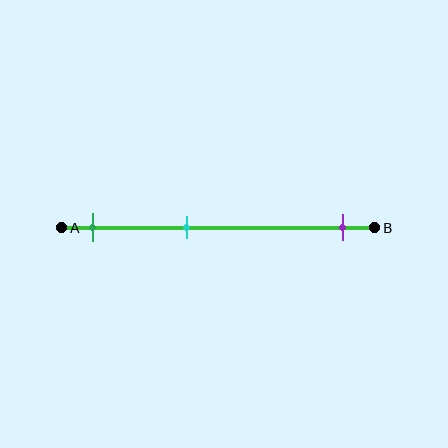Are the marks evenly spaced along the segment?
No, the marks are not evenly spaced.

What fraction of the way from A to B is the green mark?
The green mark is approximately 10% (0.1) of the way from A to B.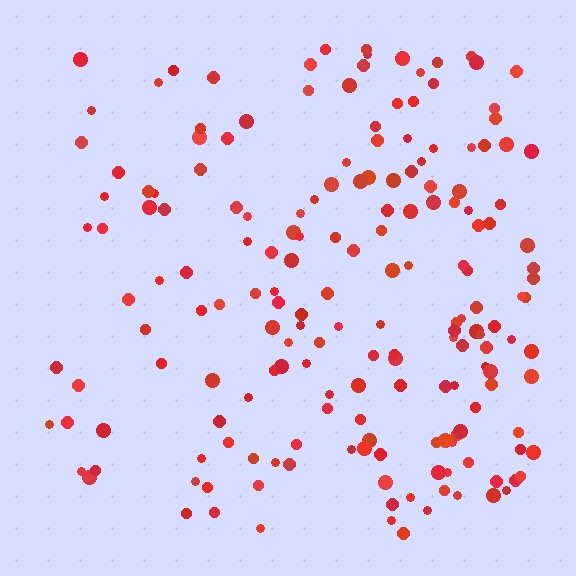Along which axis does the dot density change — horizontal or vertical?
Horizontal.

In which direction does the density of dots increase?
From left to right, with the right side densest.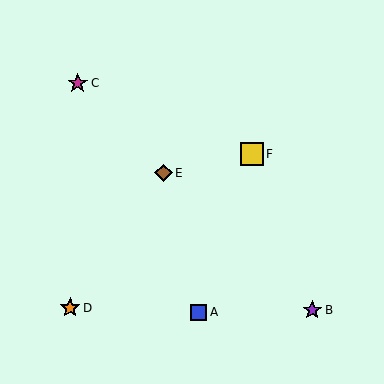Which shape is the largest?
The yellow square (labeled F) is the largest.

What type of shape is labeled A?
Shape A is a blue square.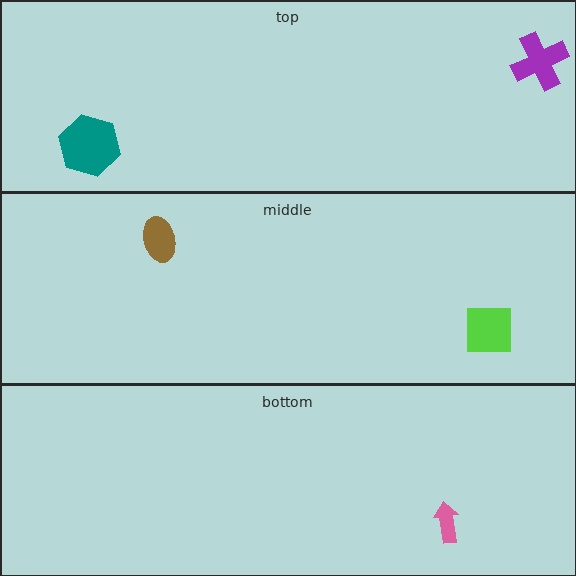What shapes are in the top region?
The purple cross, the teal hexagon.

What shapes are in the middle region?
The brown ellipse, the lime square.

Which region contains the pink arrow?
The bottom region.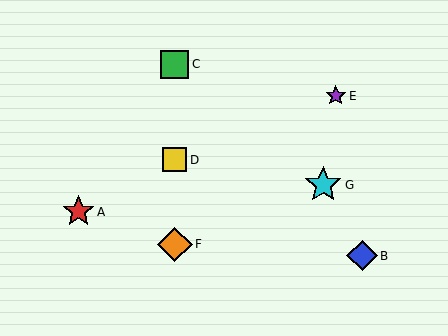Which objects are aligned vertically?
Objects C, D, F are aligned vertically.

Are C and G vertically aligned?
No, C is at x≈175 and G is at x≈323.